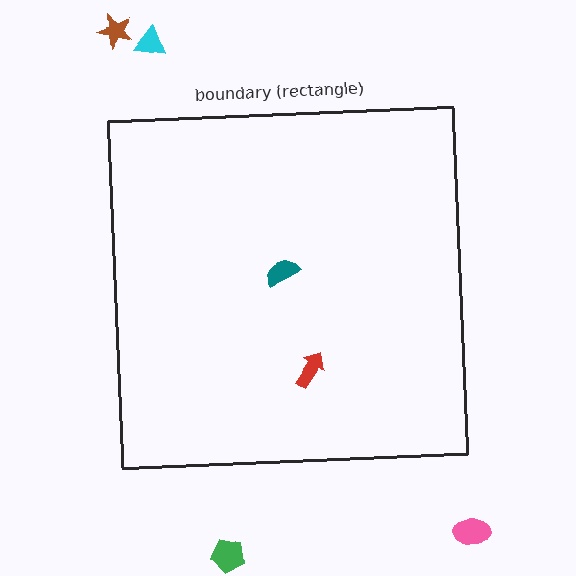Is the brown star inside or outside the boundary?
Outside.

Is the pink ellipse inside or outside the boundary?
Outside.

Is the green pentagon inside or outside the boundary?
Outside.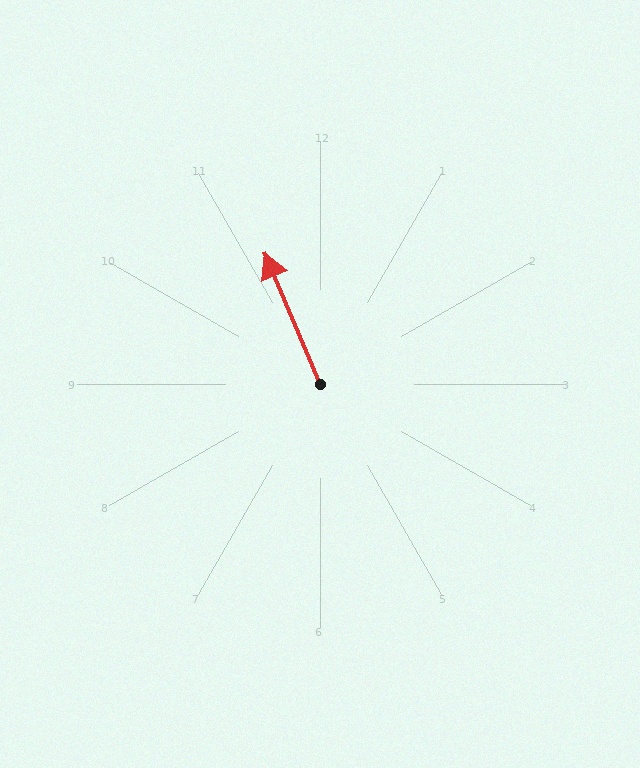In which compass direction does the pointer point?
Northwest.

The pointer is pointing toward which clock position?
Roughly 11 o'clock.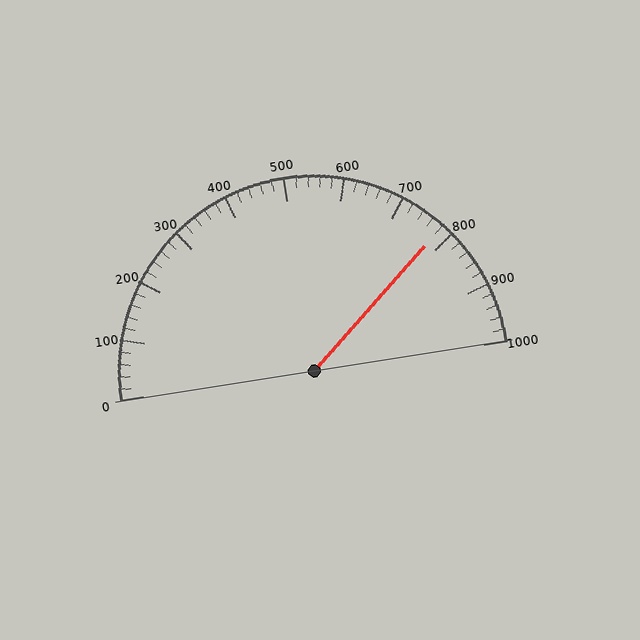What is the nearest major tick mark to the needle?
The nearest major tick mark is 800.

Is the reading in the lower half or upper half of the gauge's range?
The reading is in the upper half of the range (0 to 1000).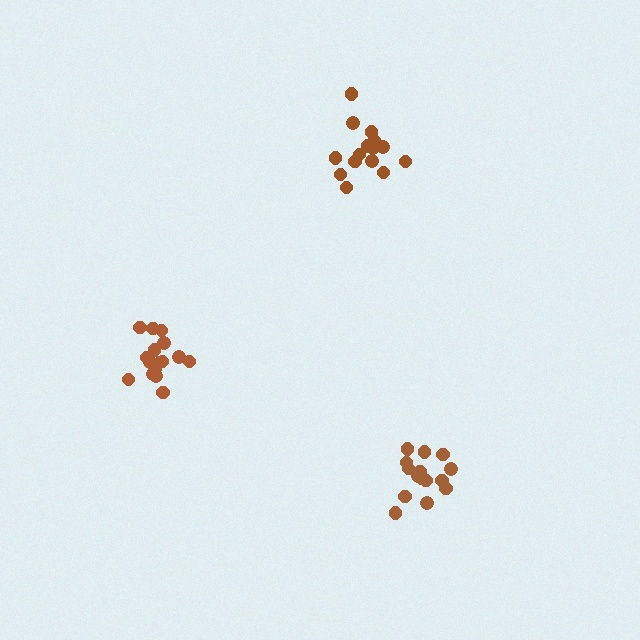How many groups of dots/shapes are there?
There are 3 groups.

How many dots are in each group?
Group 1: 15 dots, Group 2: 16 dots, Group 3: 16 dots (47 total).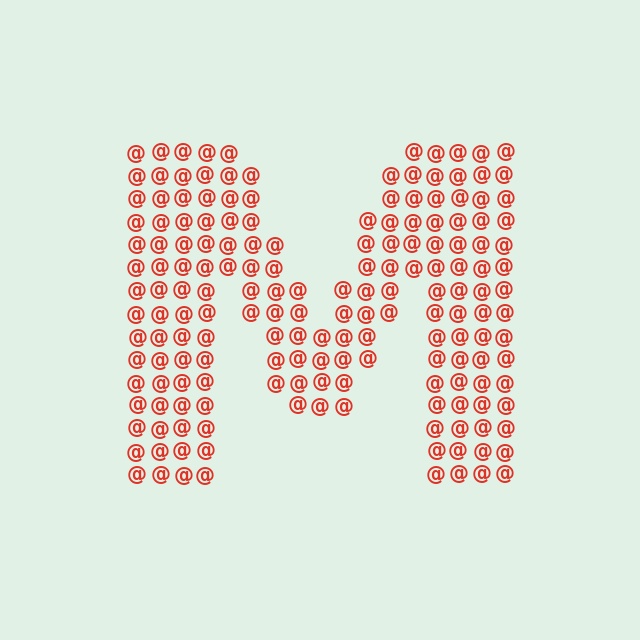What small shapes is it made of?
It is made of small at signs.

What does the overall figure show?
The overall figure shows the letter M.